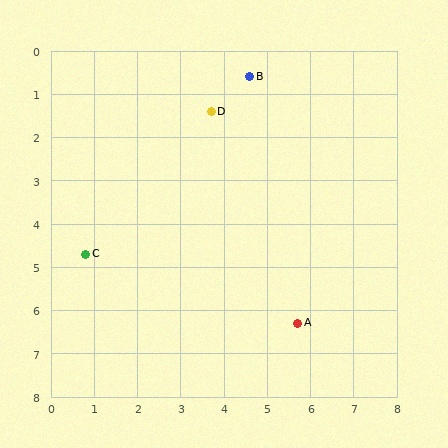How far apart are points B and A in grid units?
Points B and A are about 5.8 grid units apart.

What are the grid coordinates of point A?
Point A is at approximately (5.7, 6.3).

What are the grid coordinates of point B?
Point B is at approximately (4.6, 0.6).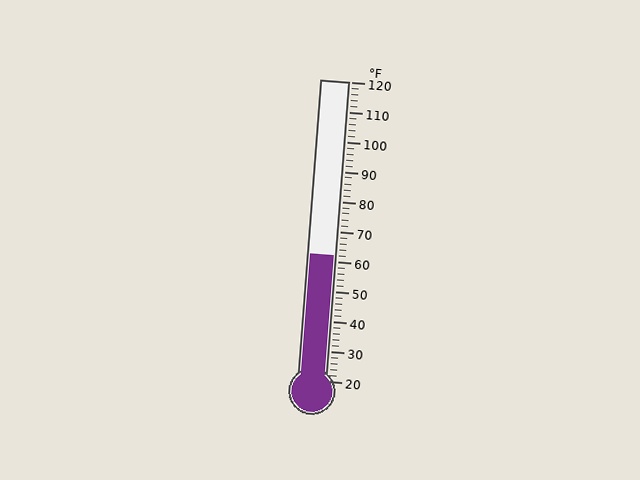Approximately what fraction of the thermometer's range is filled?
The thermometer is filled to approximately 40% of its range.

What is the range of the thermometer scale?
The thermometer scale ranges from 20°F to 120°F.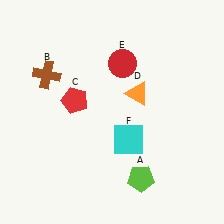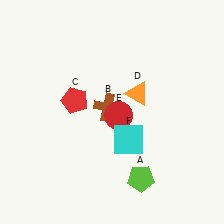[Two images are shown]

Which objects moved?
The objects that moved are: the brown cross (B), the red circle (E).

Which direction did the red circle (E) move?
The red circle (E) moved down.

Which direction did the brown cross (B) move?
The brown cross (B) moved right.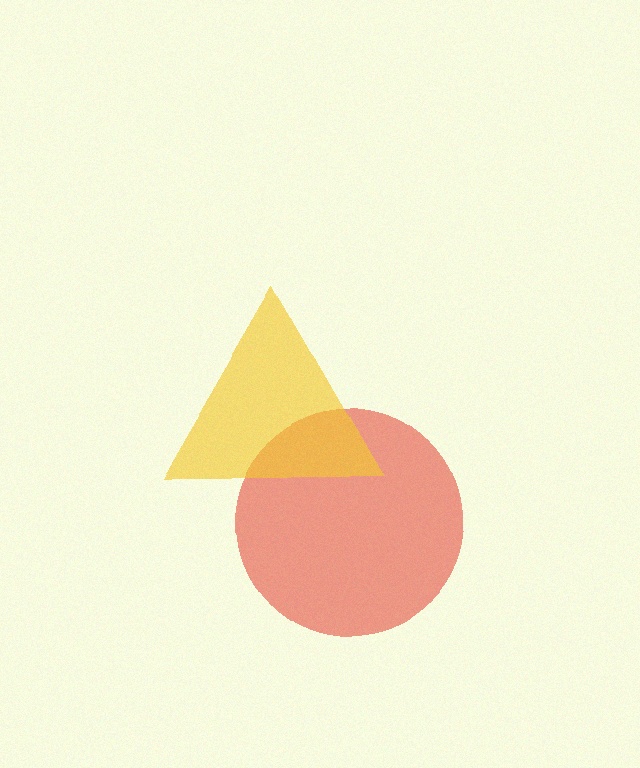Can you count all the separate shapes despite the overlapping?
Yes, there are 2 separate shapes.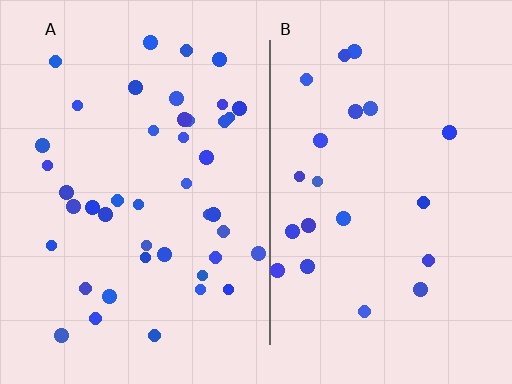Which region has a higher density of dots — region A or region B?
A (the left).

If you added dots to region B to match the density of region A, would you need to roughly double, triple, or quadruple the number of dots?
Approximately double.